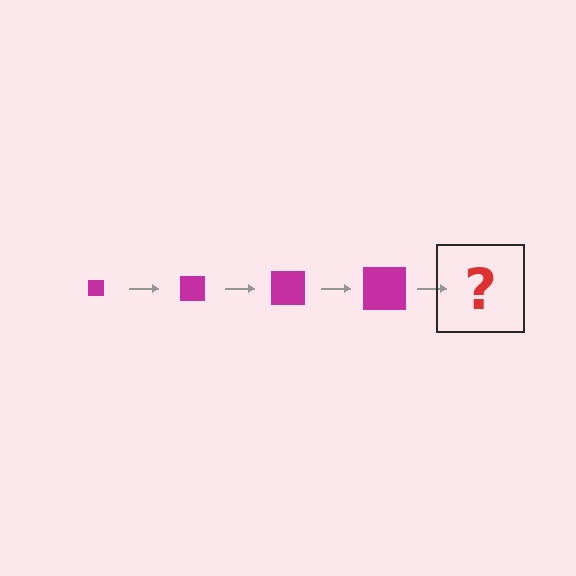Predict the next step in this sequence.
The next step is a magenta square, larger than the previous one.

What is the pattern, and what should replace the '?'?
The pattern is that the square gets progressively larger each step. The '?' should be a magenta square, larger than the previous one.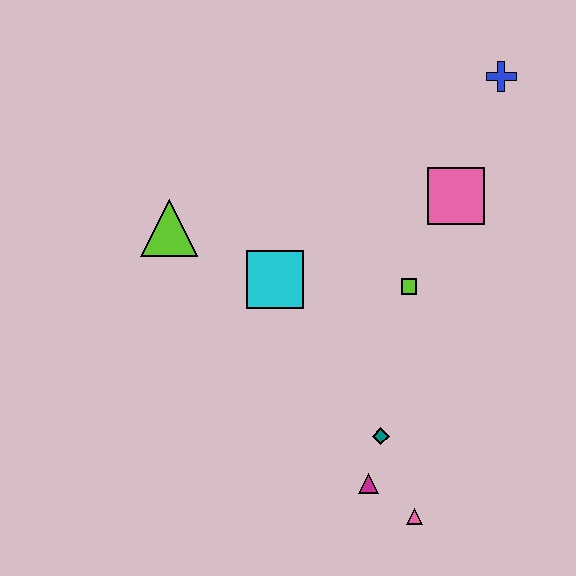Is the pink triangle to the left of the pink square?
Yes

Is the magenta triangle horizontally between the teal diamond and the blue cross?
No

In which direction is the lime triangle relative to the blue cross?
The lime triangle is to the left of the blue cross.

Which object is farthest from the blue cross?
The pink triangle is farthest from the blue cross.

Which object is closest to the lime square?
The pink square is closest to the lime square.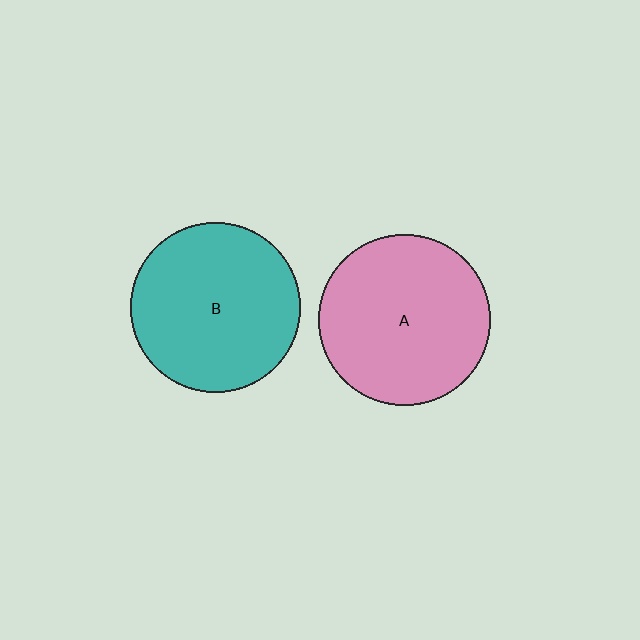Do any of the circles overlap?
No, none of the circles overlap.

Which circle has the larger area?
Circle A (pink).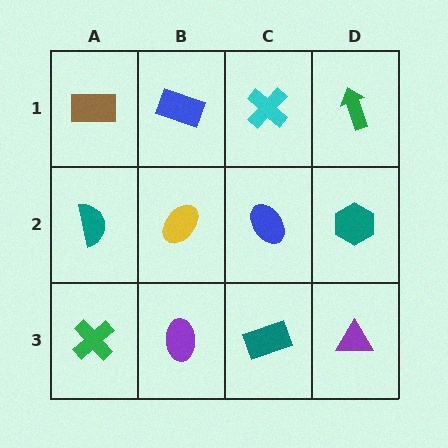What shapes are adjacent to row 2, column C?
A cyan cross (row 1, column C), a teal rectangle (row 3, column C), a yellow ellipse (row 2, column B), a teal hexagon (row 2, column D).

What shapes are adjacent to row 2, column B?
A blue rectangle (row 1, column B), a purple ellipse (row 3, column B), a teal semicircle (row 2, column A), a blue ellipse (row 2, column C).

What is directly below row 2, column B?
A purple ellipse.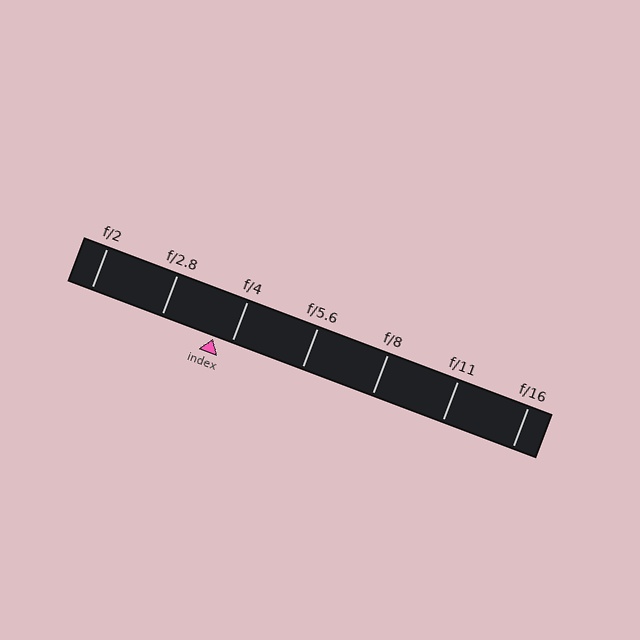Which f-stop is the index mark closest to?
The index mark is closest to f/4.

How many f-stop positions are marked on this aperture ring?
There are 7 f-stop positions marked.